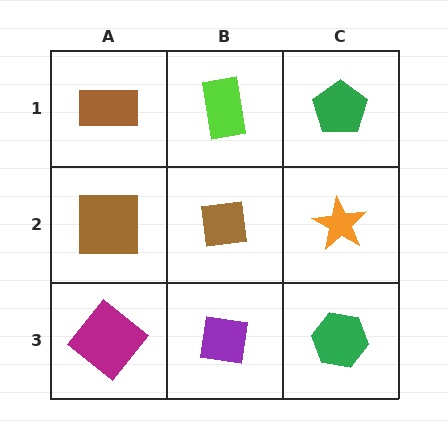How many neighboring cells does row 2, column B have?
4.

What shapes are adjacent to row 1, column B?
A brown square (row 2, column B), a brown rectangle (row 1, column A), a green pentagon (row 1, column C).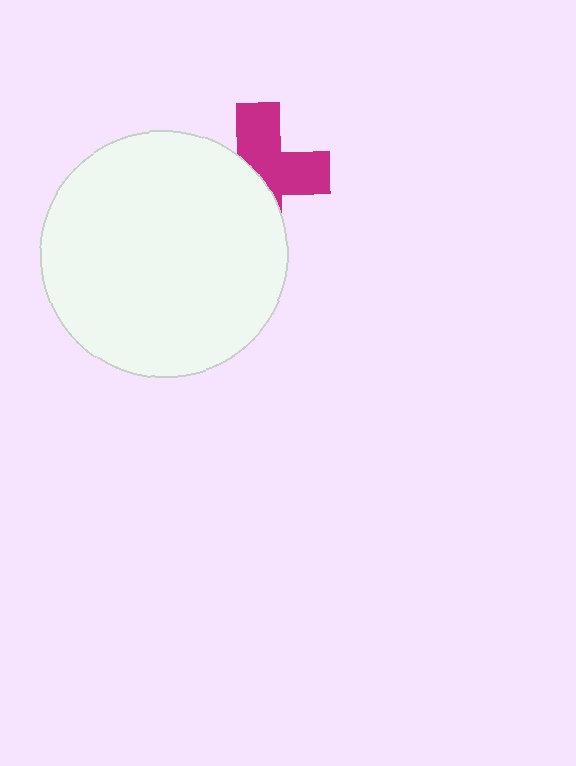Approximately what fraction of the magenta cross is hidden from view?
Roughly 49% of the magenta cross is hidden behind the white circle.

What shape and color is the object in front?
The object in front is a white circle.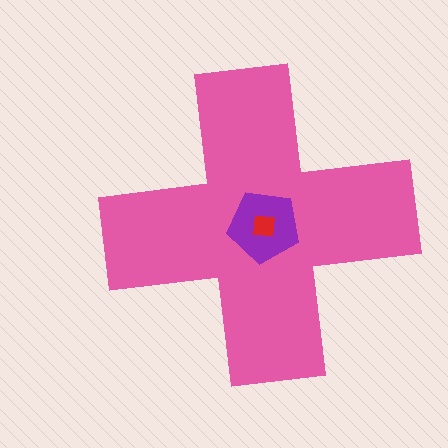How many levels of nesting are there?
3.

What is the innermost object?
The red square.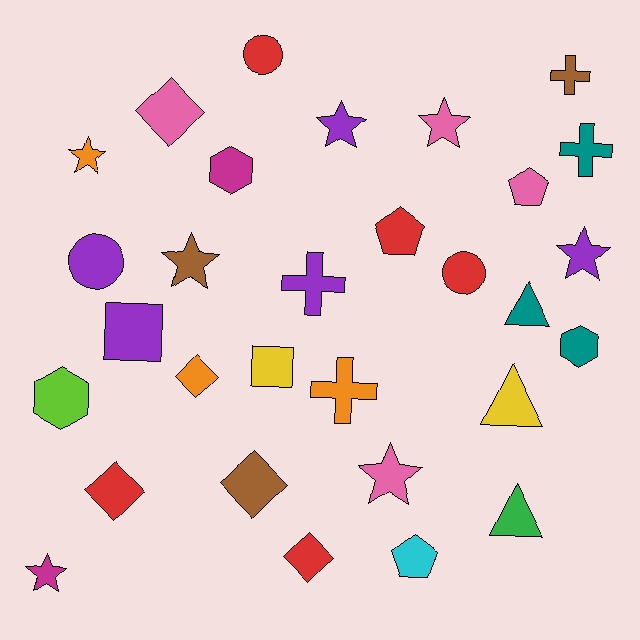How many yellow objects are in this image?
There are 2 yellow objects.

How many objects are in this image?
There are 30 objects.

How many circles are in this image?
There are 3 circles.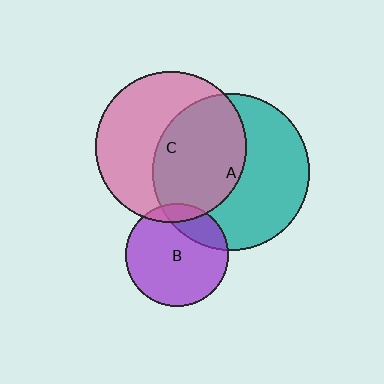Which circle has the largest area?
Circle A (teal).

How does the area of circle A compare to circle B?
Approximately 2.3 times.